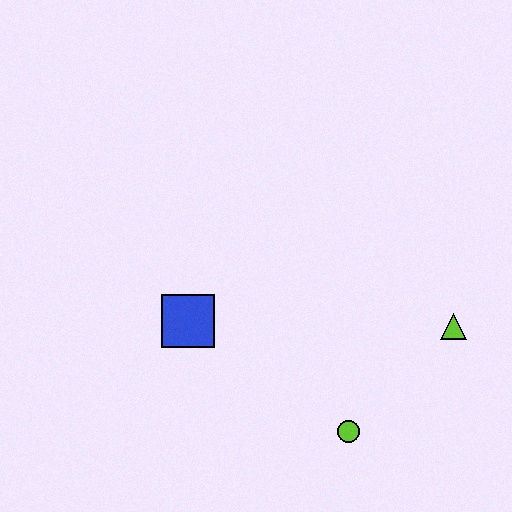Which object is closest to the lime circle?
The lime triangle is closest to the lime circle.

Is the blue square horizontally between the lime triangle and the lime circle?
No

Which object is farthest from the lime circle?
The blue square is farthest from the lime circle.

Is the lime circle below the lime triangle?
Yes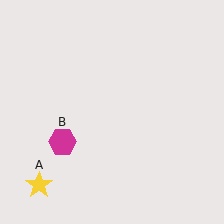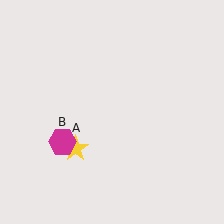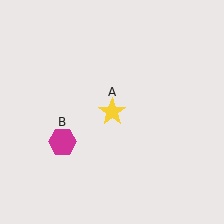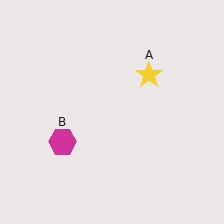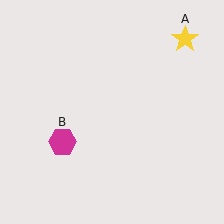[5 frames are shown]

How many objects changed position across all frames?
1 object changed position: yellow star (object A).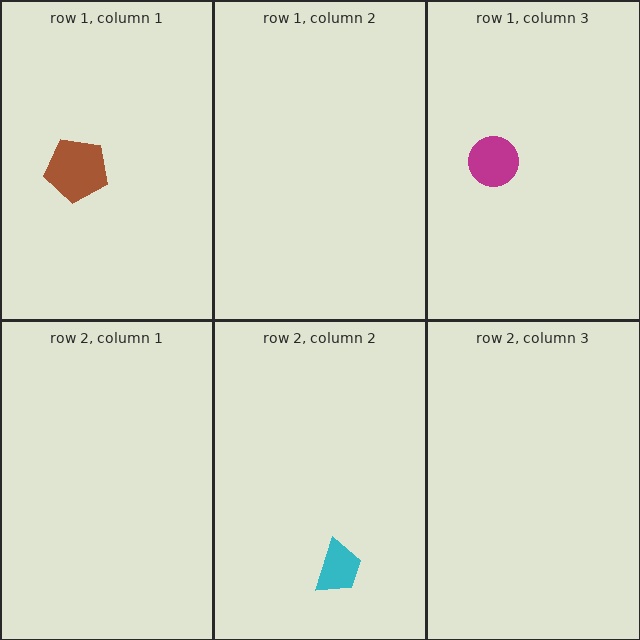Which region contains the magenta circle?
The row 1, column 3 region.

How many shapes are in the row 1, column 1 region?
1.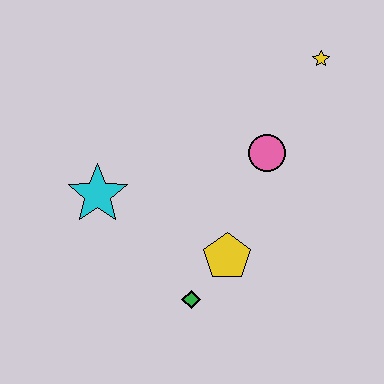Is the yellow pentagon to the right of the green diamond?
Yes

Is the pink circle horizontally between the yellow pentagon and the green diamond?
No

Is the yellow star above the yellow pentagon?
Yes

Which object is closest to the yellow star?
The pink circle is closest to the yellow star.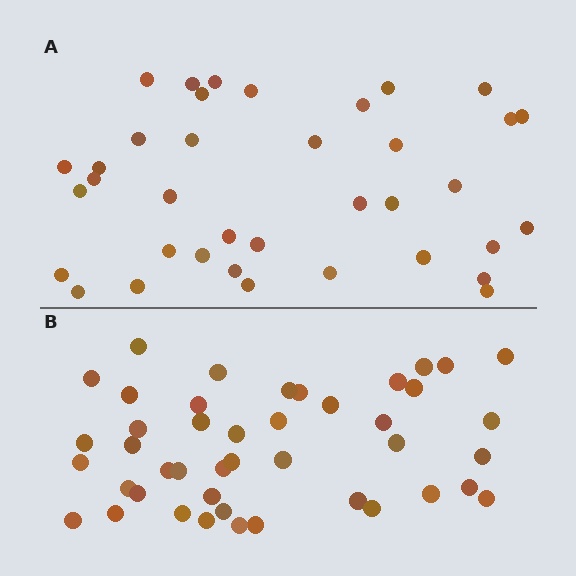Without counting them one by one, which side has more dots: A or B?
Region B (the bottom region) has more dots.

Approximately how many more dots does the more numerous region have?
Region B has roughly 8 or so more dots than region A.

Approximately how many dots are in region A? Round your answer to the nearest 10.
About 40 dots. (The exact count is 37, which rounds to 40.)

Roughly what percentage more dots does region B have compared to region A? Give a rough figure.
About 20% more.